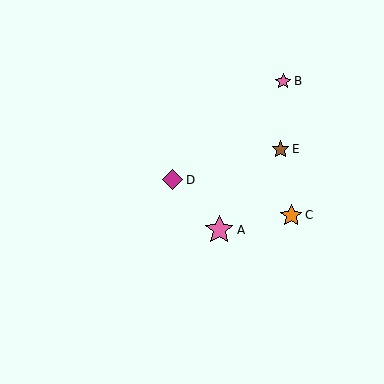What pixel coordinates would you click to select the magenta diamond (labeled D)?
Click at (173, 180) to select the magenta diamond D.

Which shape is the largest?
The pink star (labeled A) is the largest.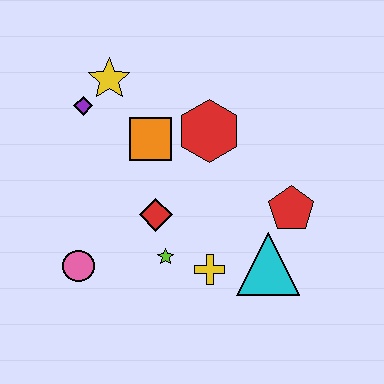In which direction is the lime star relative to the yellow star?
The lime star is below the yellow star.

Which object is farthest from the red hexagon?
The pink circle is farthest from the red hexagon.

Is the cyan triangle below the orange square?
Yes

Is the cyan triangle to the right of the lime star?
Yes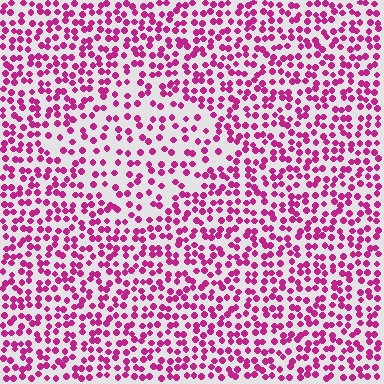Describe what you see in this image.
The image contains small magenta elements arranged at two different densities. A diamond-shaped region is visible where the elements are less densely packed than the surrounding area.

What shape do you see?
I see a diamond.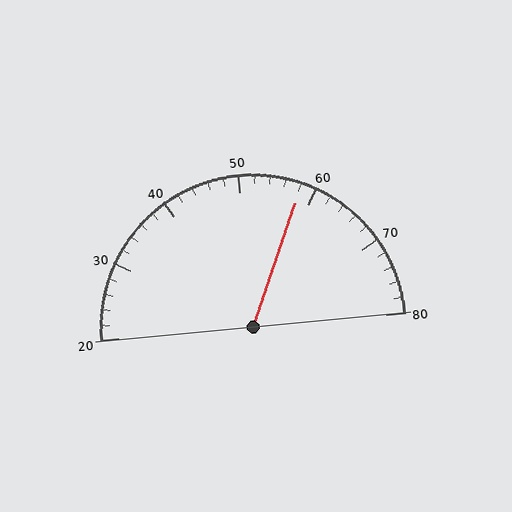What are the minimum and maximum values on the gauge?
The gauge ranges from 20 to 80.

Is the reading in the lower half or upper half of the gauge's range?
The reading is in the upper half of the range (20 to 80).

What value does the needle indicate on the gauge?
The needle indicates approximately 58.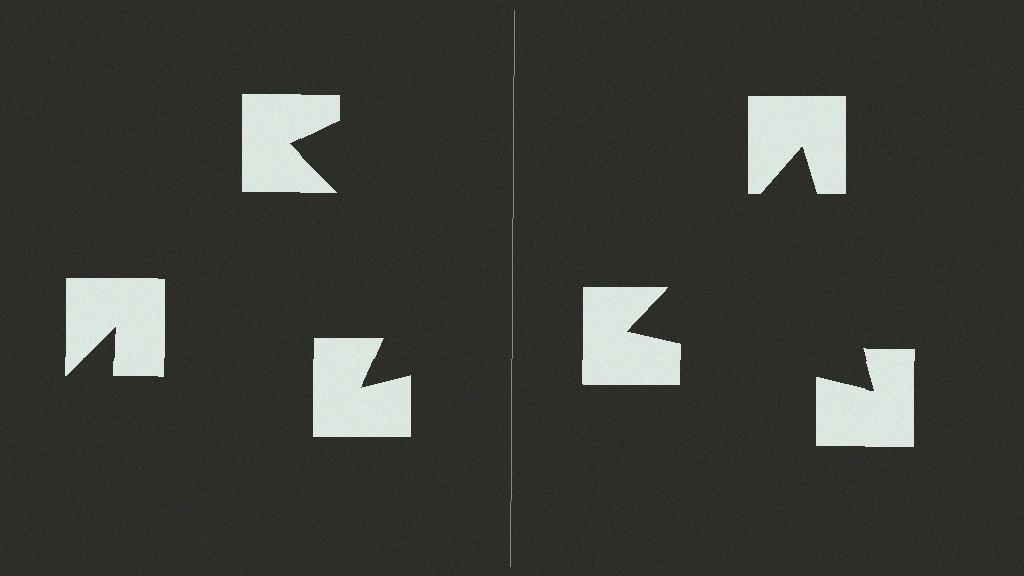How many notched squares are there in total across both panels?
6 — 3 on each side.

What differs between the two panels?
The notched squares are positioned identically on both sides; only the wedge orientations differ. On the right they align to a triangle; on the left they are misaligned.